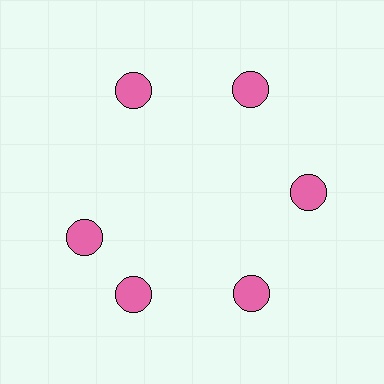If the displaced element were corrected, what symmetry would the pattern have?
It would have 6-fold rotational symmetry — the pattern would map onto itself every 60 degrees.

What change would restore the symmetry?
The symmetry would be restored by rotating it back into even spacing with its neighbors so that all 6 circles sit at equal angles and equal distance from the center.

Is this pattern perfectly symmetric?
No. The 6 pink circles are arranged in a ring, but one element near the 9 o'clock position is rotated out of alignment along the ring, breaking the 6-fold rotational symmetry.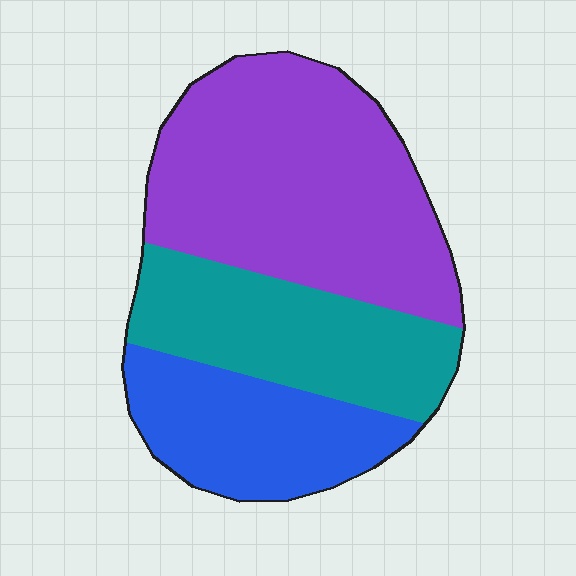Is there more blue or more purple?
Purple.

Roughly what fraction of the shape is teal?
Teal takes up about one quarter (1/4) of the shape.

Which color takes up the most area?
Purple, at roughly 50%.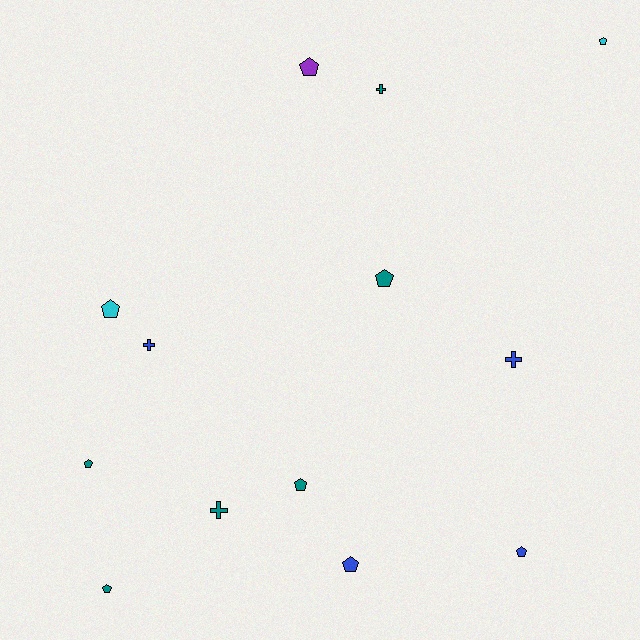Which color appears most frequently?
Teal, with 6 objects.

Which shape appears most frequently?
Pentagon, with 9 objects.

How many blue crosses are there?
There are 2 blue crosses.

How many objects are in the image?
There are 13 objects.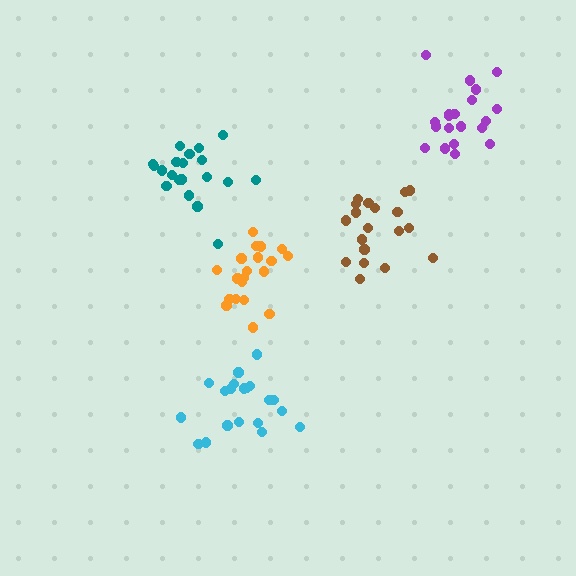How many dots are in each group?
Group 1: 20 dots, Group 2: 20 dots, Group 3: 19 dots, Group 4: 20 dots, Group 5: 20 dots (99 total).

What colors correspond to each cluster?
The clusters are colored: teal, purple, brown, cyan, orange.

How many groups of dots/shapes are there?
There are 5 groups.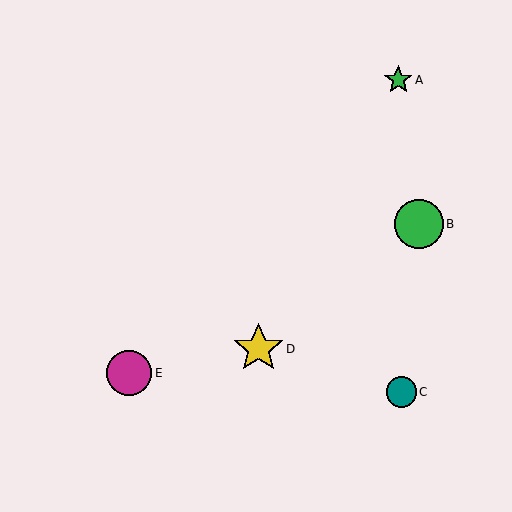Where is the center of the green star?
The center of the green star is at (398, 80).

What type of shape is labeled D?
Shape D is a yellow star.